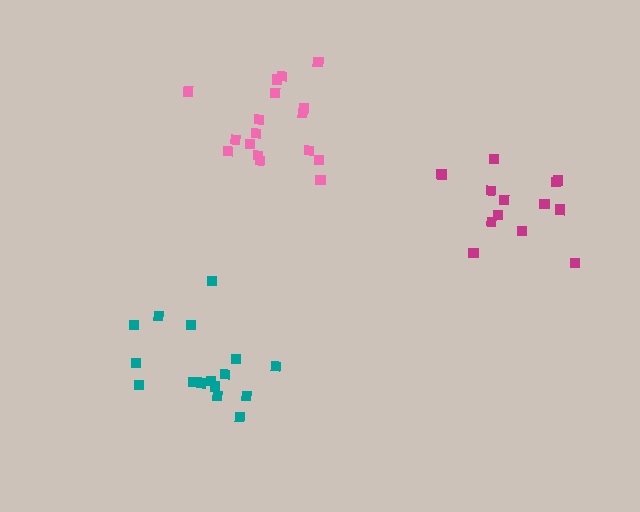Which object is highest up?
The pink cluster is topmost.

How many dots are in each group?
Group 1: 16 dots, Group 2: 13 dots, Group 3: 17 dots (46 total).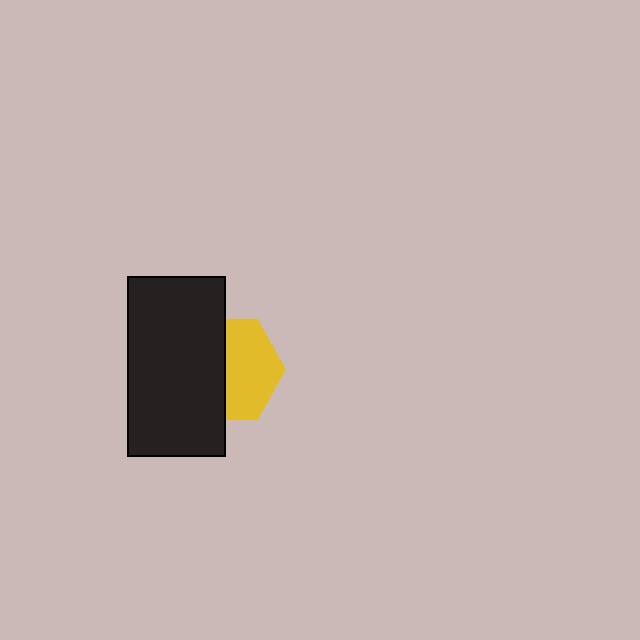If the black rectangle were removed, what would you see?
You would see the complete yellow hexagon.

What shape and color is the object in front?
The object in front is a black rectangle.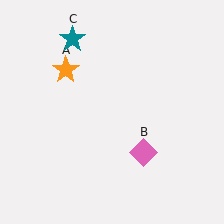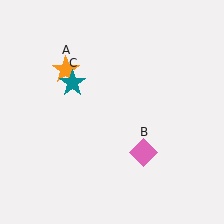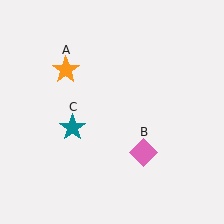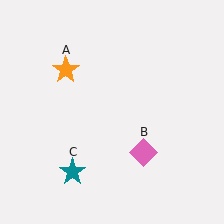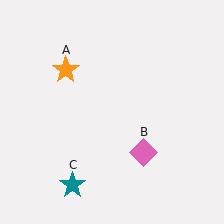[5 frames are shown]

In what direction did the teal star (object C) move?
The teal star (object C) moved down.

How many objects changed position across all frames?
1 object changed position: teal star (object C).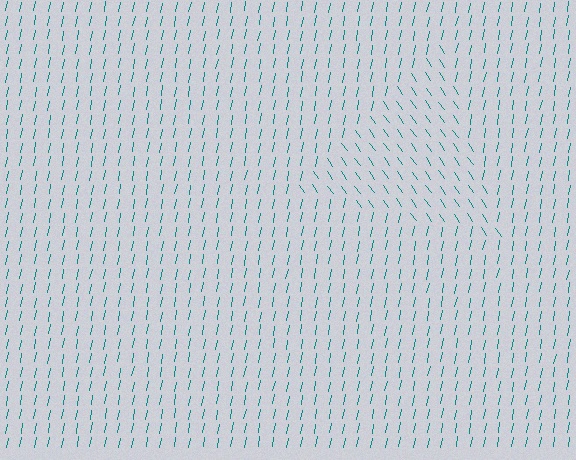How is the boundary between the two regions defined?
The boundary is defined purely by a change in line orientation (approximately 45 degrees difference). All lines are the same color and thickness.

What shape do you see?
I see a triangle.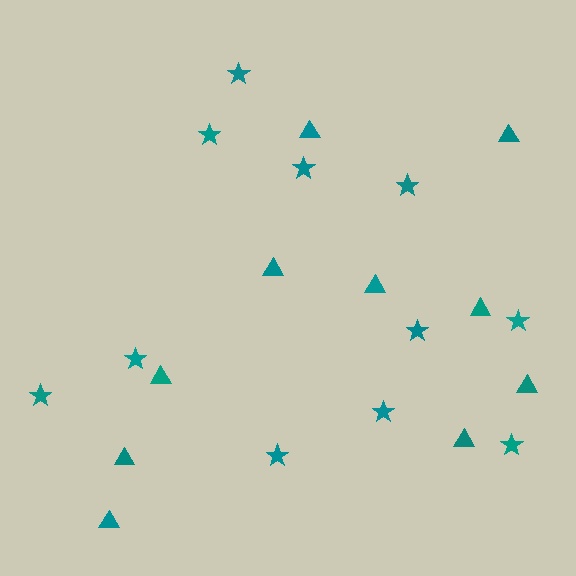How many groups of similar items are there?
There are 2 groups: one group of triangles (10) and one group of stars (11).